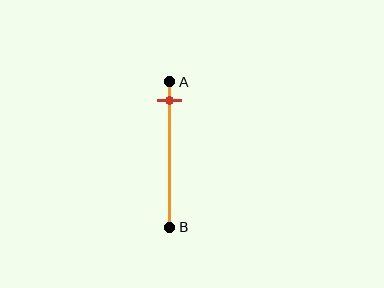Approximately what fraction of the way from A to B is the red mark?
The red mark is approximately 15% of the way from A to B.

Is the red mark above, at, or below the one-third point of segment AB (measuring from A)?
The red mark is above the one-third point of segment AB.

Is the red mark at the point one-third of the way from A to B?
No, the mark is at about 15% from A, not at the 33% one-third point.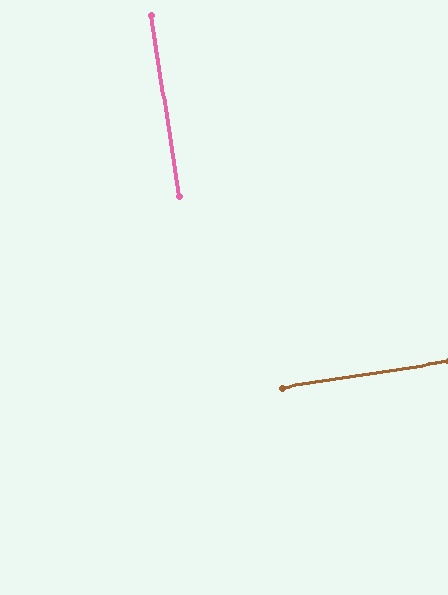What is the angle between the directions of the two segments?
Approximately 90 degrees.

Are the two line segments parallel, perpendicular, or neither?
Perpendicular — they meet at approximately 90°.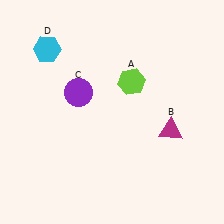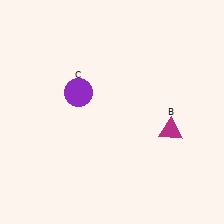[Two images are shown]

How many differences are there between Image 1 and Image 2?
There are 2 differences between the two images.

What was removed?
The cyan hexagon (D), the lime hexagon (A) were removed in Image 2.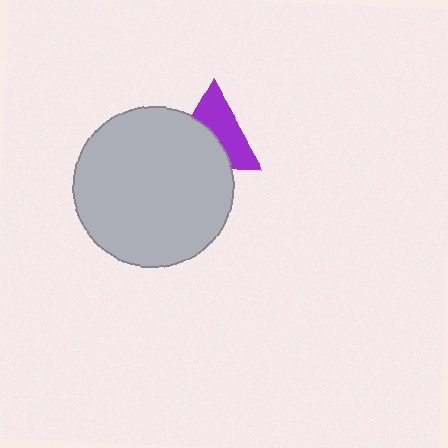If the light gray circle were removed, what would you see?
You would see the complete purple triangle.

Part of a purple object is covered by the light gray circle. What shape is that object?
It is a triangle.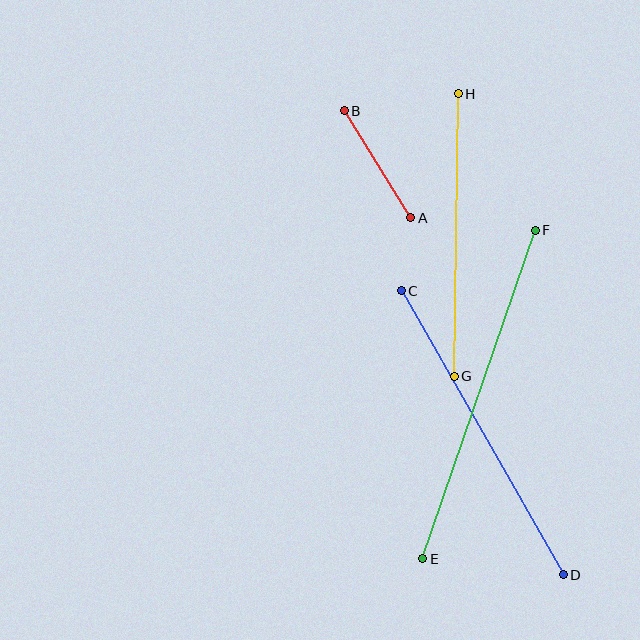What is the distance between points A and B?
The distance is approximately 126 pixels.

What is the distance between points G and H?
The distance is approximately 282 pixels.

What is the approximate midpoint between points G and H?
The midpoint is at approximately (456, 235) pixels.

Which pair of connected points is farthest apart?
Points E and F are farthest apart.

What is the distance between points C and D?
The distance is approximately 327 pixels.